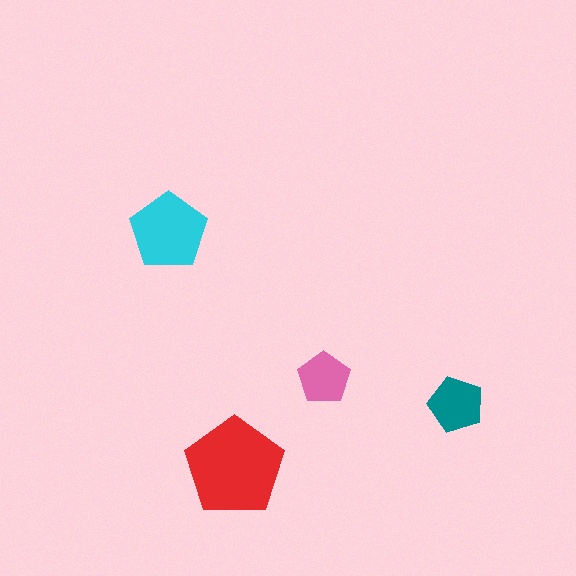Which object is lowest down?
The red pentagon is bottommost.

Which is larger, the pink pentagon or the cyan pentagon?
The cyan one.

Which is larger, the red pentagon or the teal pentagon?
The red one.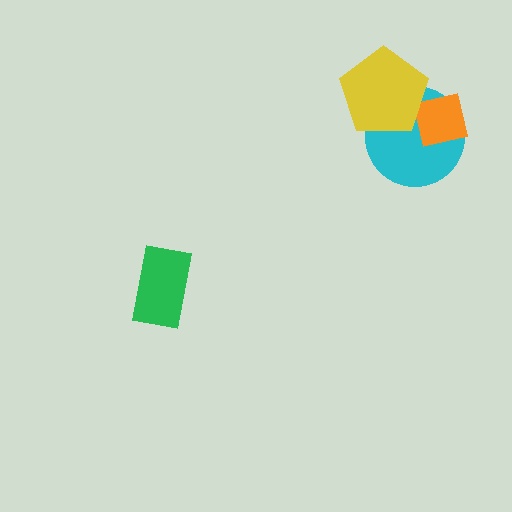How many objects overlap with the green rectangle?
0 objects overlap with the green rectangle.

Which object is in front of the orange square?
The yellow pentagon is in front of the orange square.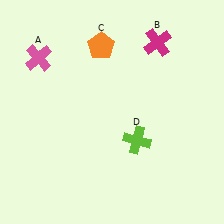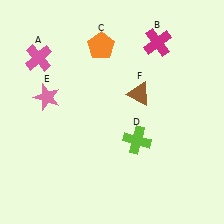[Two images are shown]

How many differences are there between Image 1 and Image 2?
There are 2 differences between the two images.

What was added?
A pink star (E), a brown triangle (F) were added in Image 2.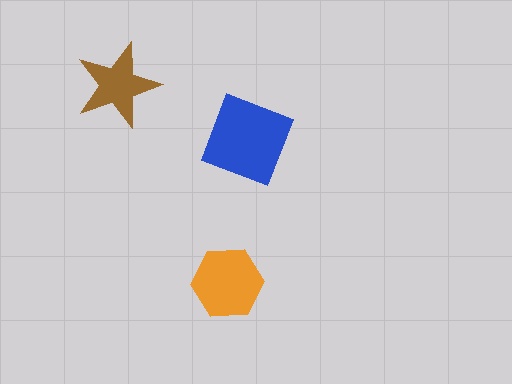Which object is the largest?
The blue diamond.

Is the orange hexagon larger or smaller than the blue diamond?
Smaller.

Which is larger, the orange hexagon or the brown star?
The orange hexagon.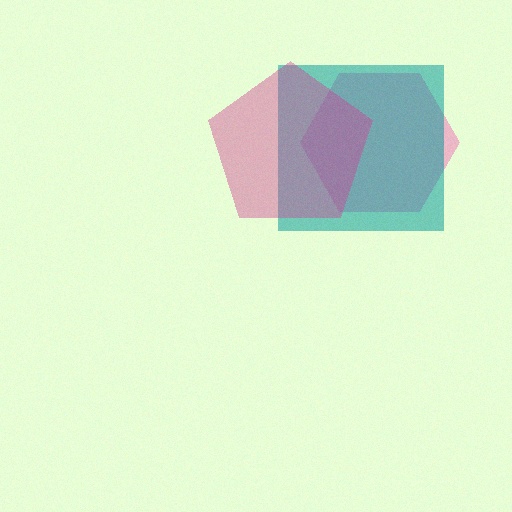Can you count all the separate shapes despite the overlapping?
Yes, there are 3 separate shapes.